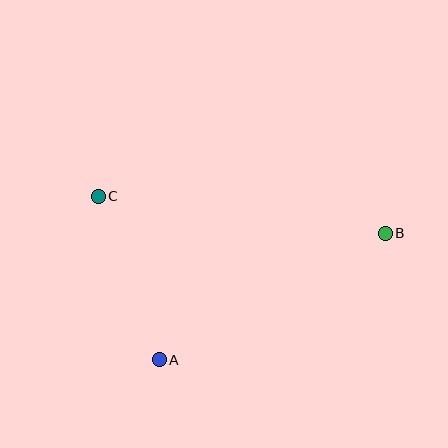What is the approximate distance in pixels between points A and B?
The distance between A and B is approximately 259 pixels.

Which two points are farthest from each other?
Points B and C are farthest from each other.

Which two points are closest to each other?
Points A and C are closest to each other.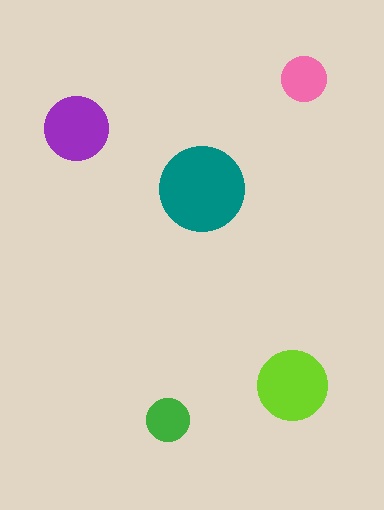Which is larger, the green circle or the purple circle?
The purple one.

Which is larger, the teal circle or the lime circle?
The teal one.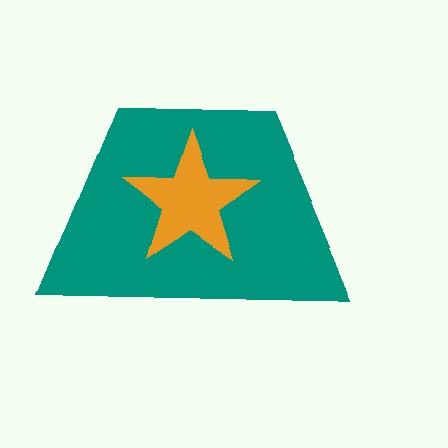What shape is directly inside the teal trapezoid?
The orange star.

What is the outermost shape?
The teal trapezoid.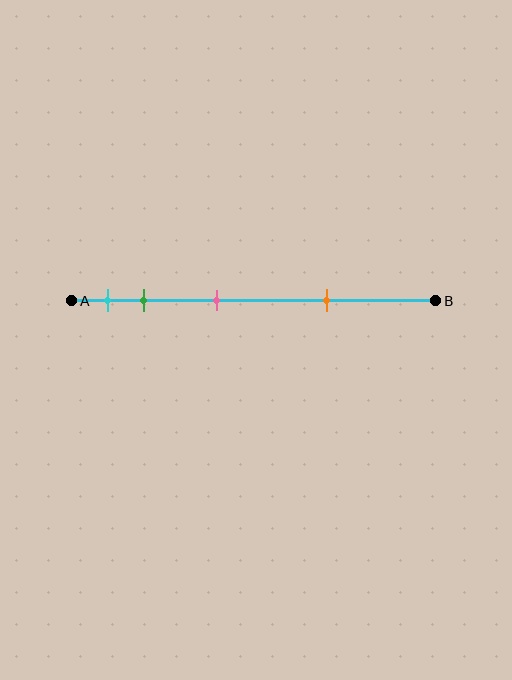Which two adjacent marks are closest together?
The cyan and green marks are the closest adjacent pair.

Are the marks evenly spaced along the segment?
No, the marks are not evenly spaced.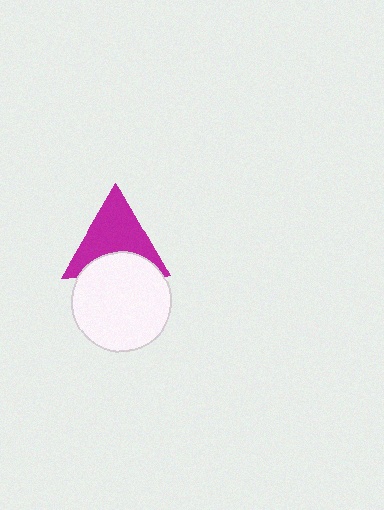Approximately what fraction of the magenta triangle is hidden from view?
Roughly 30% of the magenta triangle is hidden behind the white circle.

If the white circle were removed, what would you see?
You would see the complete magenta triangle.